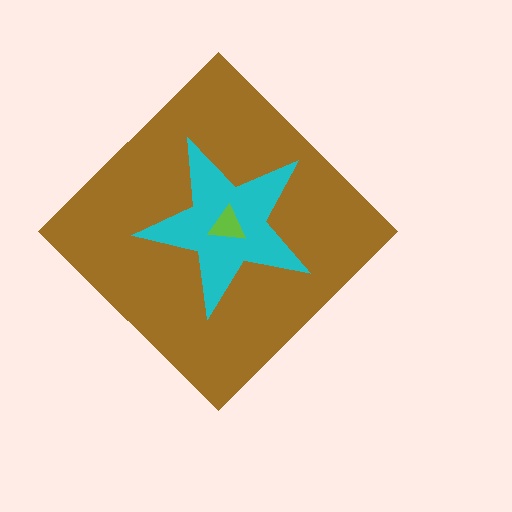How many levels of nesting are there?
3.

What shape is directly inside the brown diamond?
The cyan star.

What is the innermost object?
The lime triangle.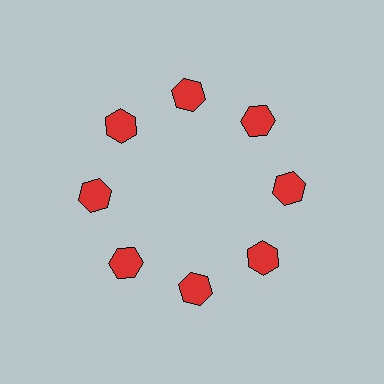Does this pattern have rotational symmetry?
Yes, this pattern has 8-fold rotational symmetry. It looks the same after rotating 45 degrees around the center.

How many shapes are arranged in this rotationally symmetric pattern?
There are 8 shapes, arranged in 8 groups of 1.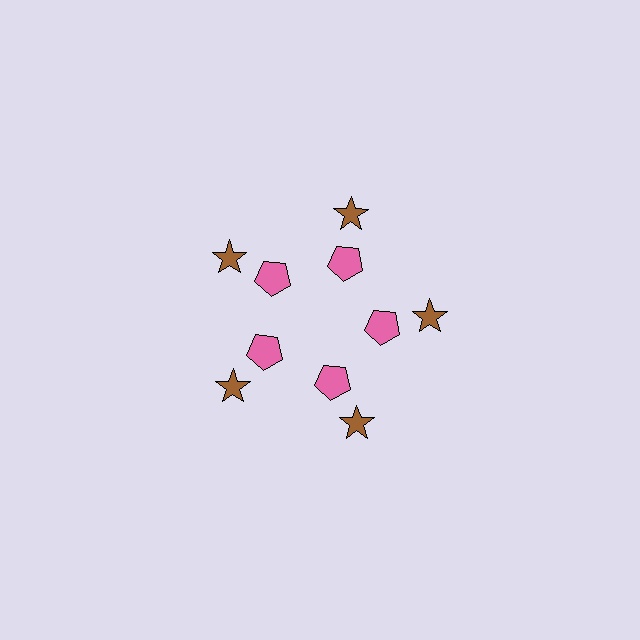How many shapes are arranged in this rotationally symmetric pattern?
There are 10 shapes, arranged in 5 groups of 2.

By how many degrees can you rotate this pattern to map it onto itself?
The pattern maps onto itself every 72 degrees of rotation.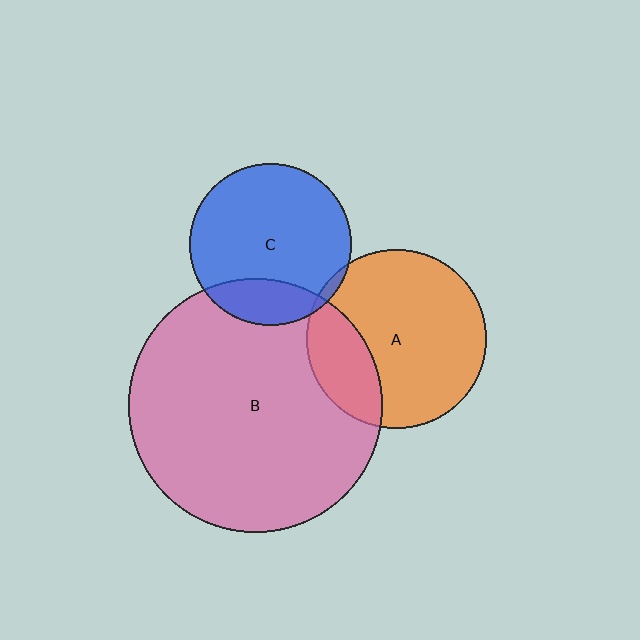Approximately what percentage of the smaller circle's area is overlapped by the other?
Approximately 20%.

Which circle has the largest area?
Circle B (pink).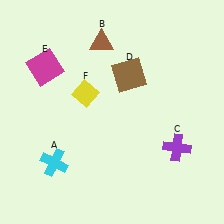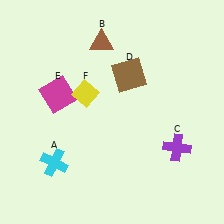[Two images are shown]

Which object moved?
The magenta square (E) moved down.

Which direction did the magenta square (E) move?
The magenta square (E) moved down.